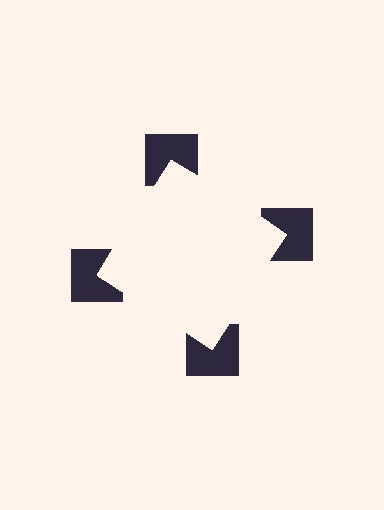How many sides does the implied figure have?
4 sides.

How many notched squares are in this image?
There are 4 — one at each vertex of the illusory square.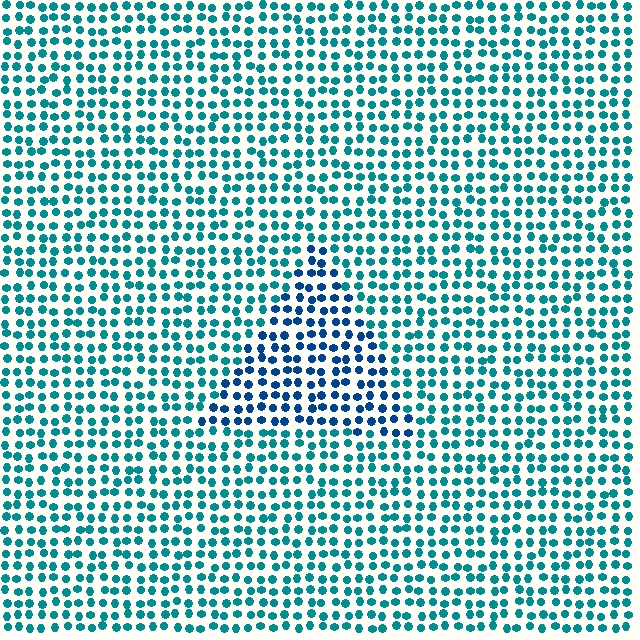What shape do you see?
I see a triangle.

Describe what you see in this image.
The image is filled with small teal elements in a uniform arrangement. A triangle-shaped region is visible where the elements are tinted to a slightly different hue, forming a subtle color boundary.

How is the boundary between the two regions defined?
The boundary is defined purely by a slight shift in hue (about 32 degrees). Spacing, size, and orientation are identical on both sides.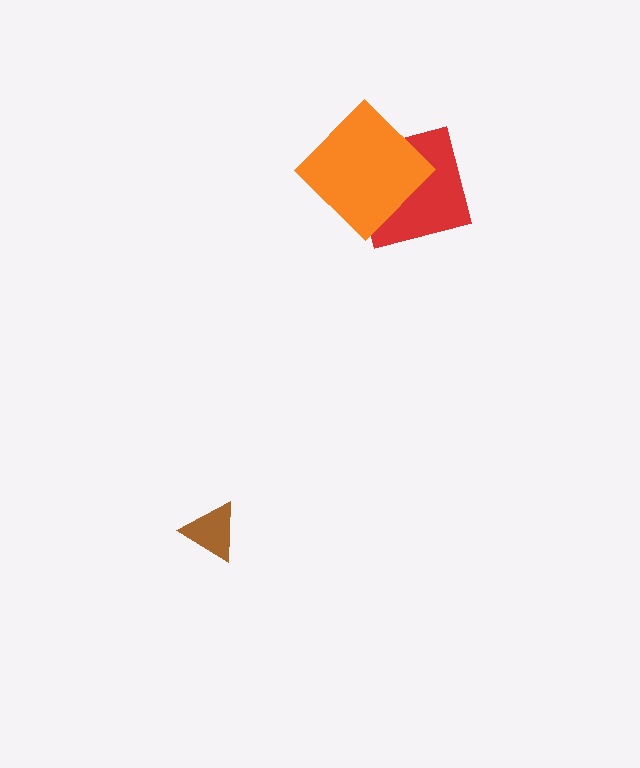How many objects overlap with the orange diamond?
1 object overlaps with the orange diamond.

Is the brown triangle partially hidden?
No, no other shape covers it.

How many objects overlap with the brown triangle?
0 objects overlap with the brown triangle.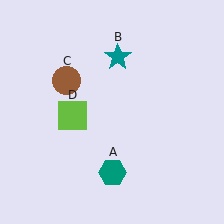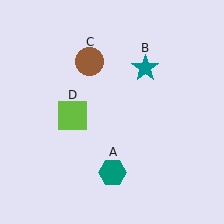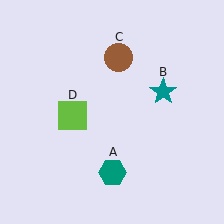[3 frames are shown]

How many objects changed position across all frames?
2 objects changed position: teal star (object B), brown circle (object C).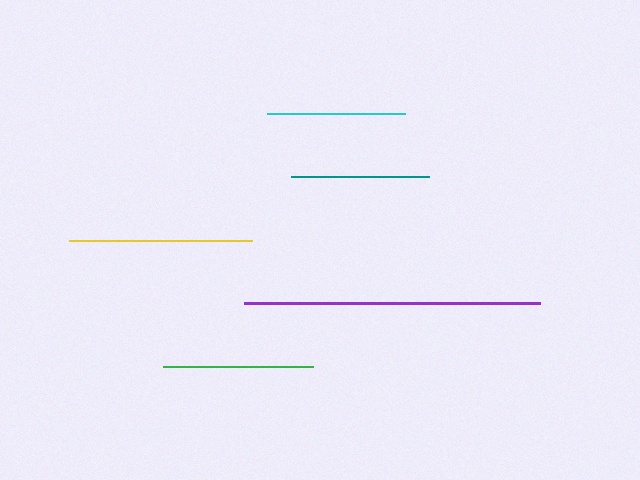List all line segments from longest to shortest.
From longest to shortest: purple, yellow, green, cyan, teal.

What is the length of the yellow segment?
The yellow segment is approximately 183 pixels long.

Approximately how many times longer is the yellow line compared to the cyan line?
The yellow line is approximately 1.3 times the length of the cyan line.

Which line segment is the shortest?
The teal line is the shortest at approximately 138 pixels.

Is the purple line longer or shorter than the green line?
The purple line is longer than the green line.